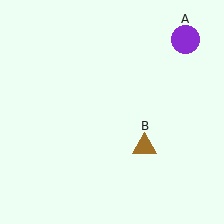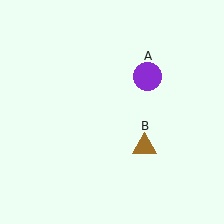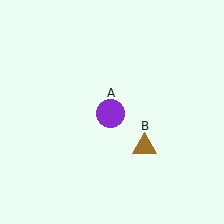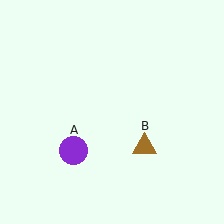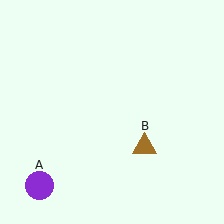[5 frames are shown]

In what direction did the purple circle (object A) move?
The purple circle (object A) moved down and to the left.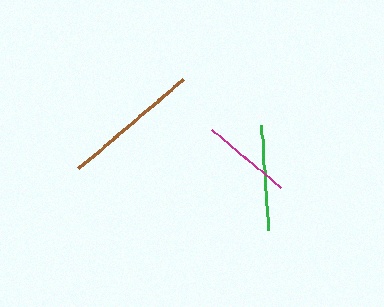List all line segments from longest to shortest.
From longest to shortest: brown, green, magenta.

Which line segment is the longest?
The brown line is the longest at approximately 136 pixels.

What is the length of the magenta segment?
The magenta segment is approximately 88 pixels long.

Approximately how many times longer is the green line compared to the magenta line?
The green line is approximately 1.2 times the length of the magenta line.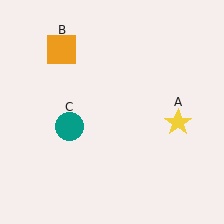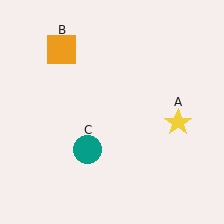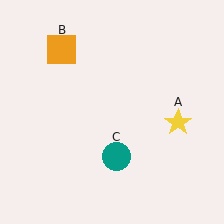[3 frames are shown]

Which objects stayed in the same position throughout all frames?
Yellow star (object A) and orange square (object B) remained stationary.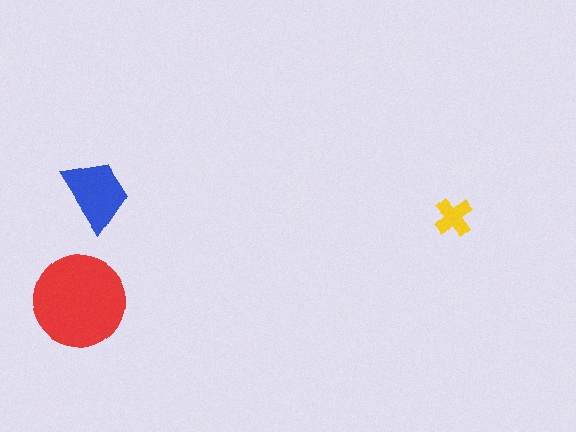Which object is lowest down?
The red circle is bottommost.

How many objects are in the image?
There are 3 objects in the image.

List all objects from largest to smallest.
The red circle, the blue trapezoid, the yellow cross.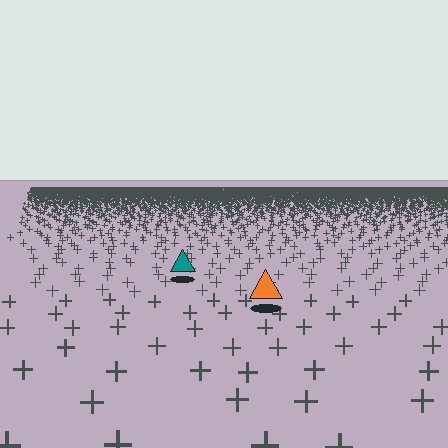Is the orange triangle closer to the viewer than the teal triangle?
Yes. The orange triangle is closer — you can tell from the texture gradient: the ground texture is coarser near it.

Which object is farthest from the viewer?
The teal triangle is farthest from the viewer. It appears smaller and the ground texture around it is denser.